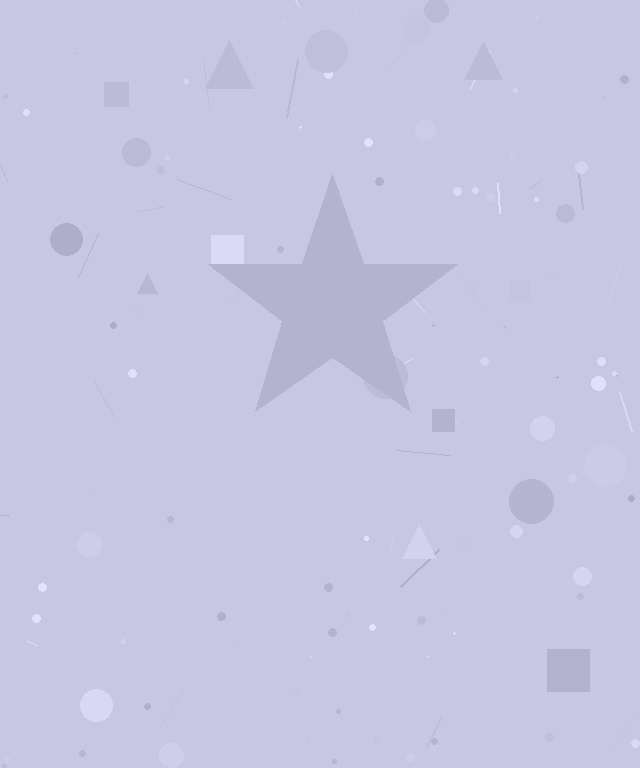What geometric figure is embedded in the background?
A star is embedded in the background.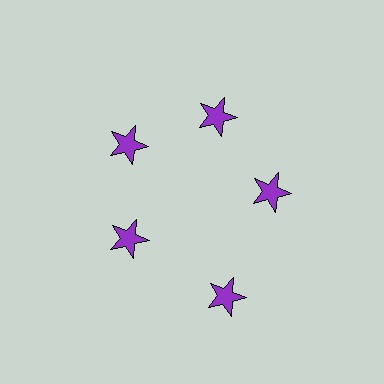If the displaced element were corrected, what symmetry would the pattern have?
It would have 5-fold rotational symmetry — the pattern would map onto itself every 72 degrees.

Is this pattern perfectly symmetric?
No. The 5 purple stars are arranged in a ring, but one element near the 5 o'clock position is pushed outward from the center, breaking the 5-fold rotational symmetry.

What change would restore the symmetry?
The symmetry would be restored by moving it inward, back onto the ring so that all 5 stars sit at equal angles and equal distance from the center.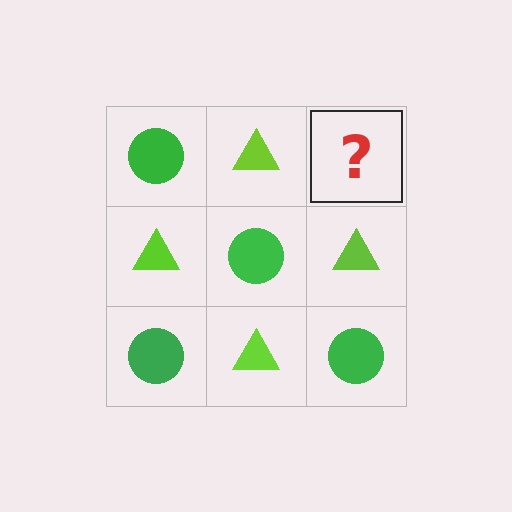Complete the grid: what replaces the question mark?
The question mark should be replaced with a green circle.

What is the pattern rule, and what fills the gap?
The rule is that it alternates green circle and lime triangle in a checkerboard pattern. The gap should be filled with a green circle.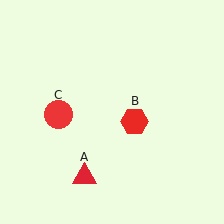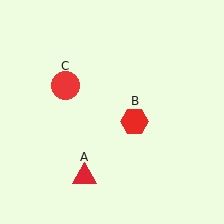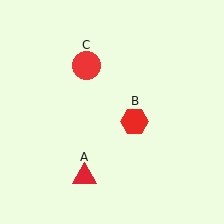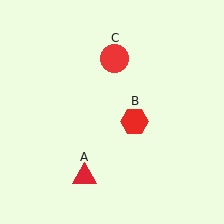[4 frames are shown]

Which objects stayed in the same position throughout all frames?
Red triangle (object A) and red hexagon (object B) remained stationary.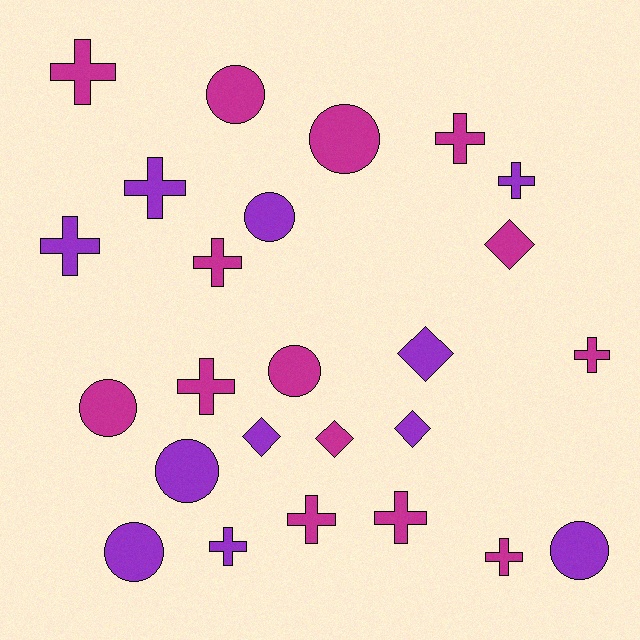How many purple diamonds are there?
There are 3 purple diamonds.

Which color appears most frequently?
Magenta, with 14 objects.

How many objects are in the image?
There are 25 objects.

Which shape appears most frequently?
Cross, with 12 objects.